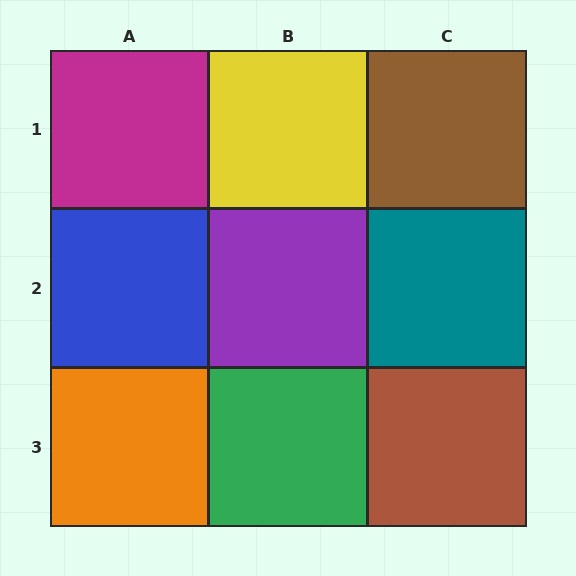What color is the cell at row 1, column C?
Brown.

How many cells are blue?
1 cell is blue.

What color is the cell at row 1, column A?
Magenta.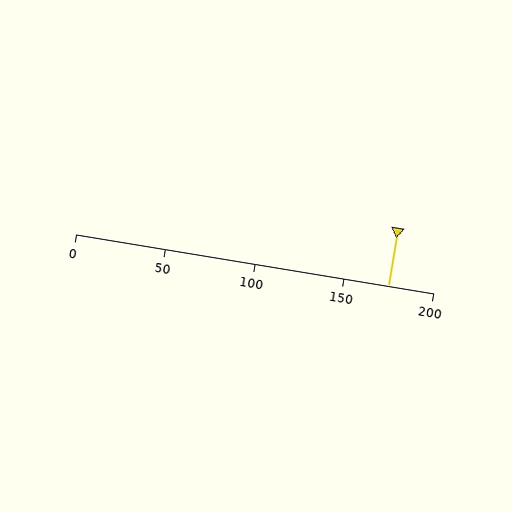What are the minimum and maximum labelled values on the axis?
The axis runs from 0 to 200.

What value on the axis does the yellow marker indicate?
The marker indicates approximately 175.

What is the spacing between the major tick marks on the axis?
The major ticks are spaced 50 apart.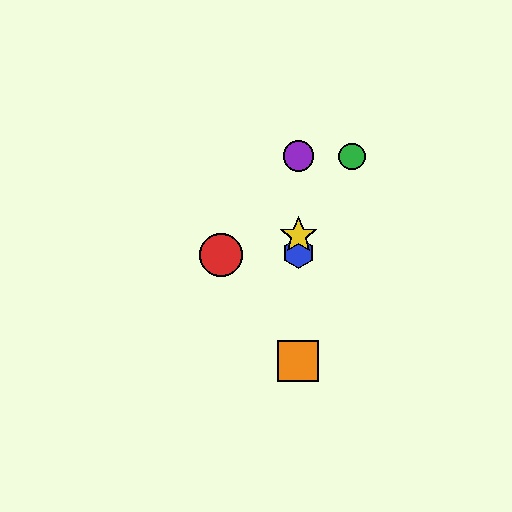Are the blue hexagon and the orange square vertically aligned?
Yes, both are at x≈298.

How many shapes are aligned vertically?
4 shapes (the blue hexagon, the yellow star, the purple circle, the orange square) are aligned vertically.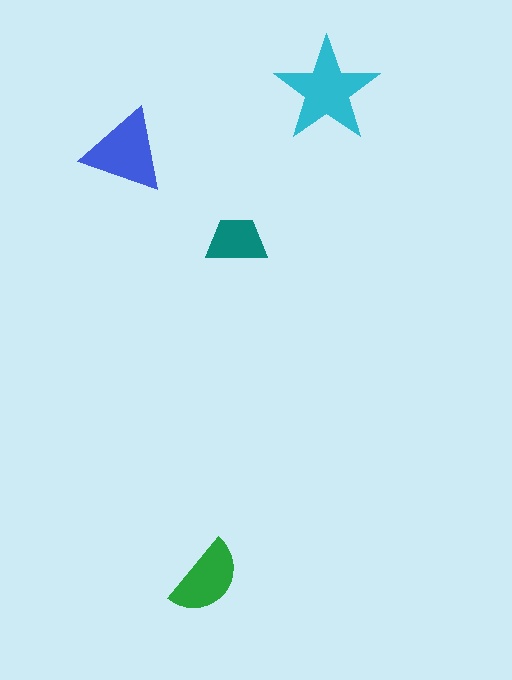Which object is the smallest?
The teal trapezoid.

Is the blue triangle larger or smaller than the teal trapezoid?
Larger.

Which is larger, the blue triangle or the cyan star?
The cyan star.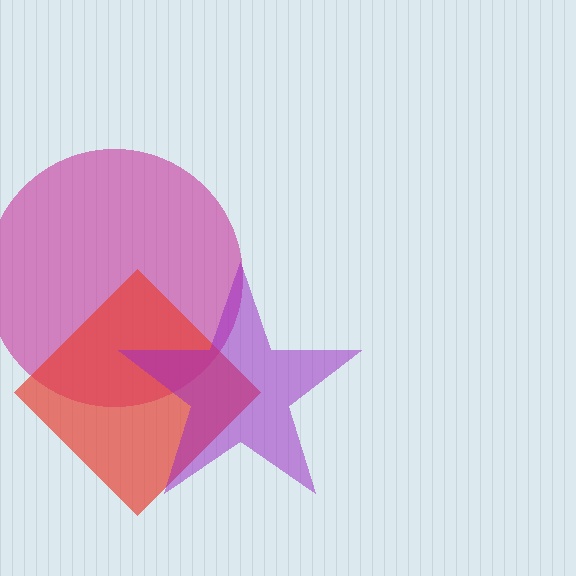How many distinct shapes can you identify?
There are 3 distinct shapes: a magenta circle, a red diamond, a purple star.